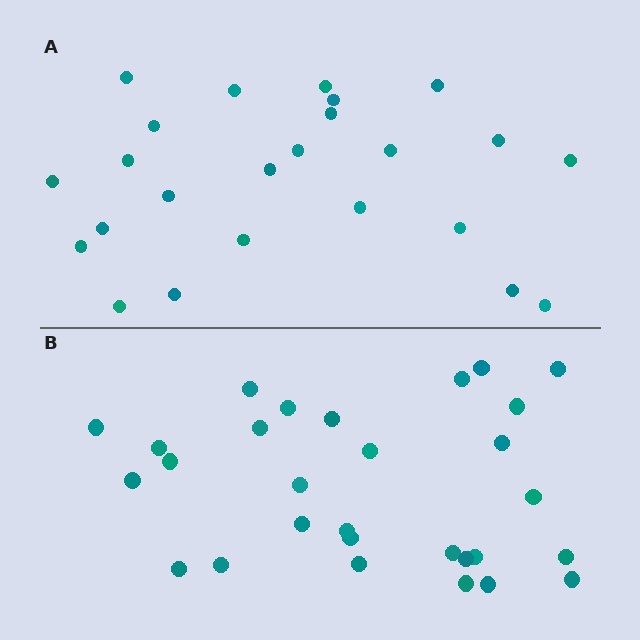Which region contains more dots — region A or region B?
Region B (the bottom region) has more dots.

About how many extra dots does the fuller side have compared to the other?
Region B has about 5 more dots than region A.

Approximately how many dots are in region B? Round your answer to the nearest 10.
About 30 dots. (The exact count is 29, which rounds to 30.)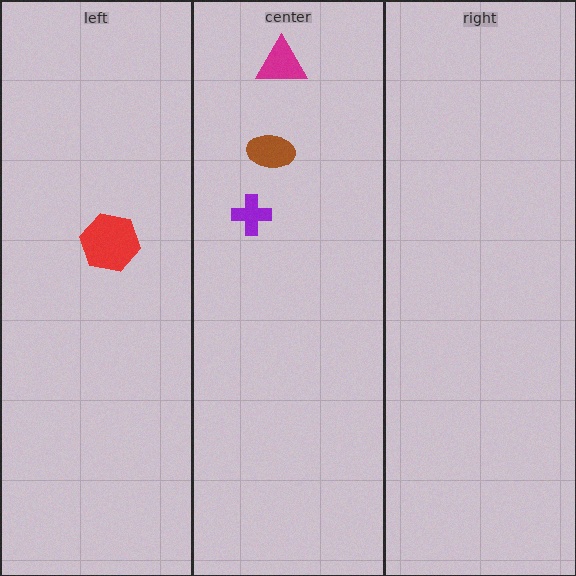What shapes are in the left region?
The red hexagon.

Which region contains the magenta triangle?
The center region.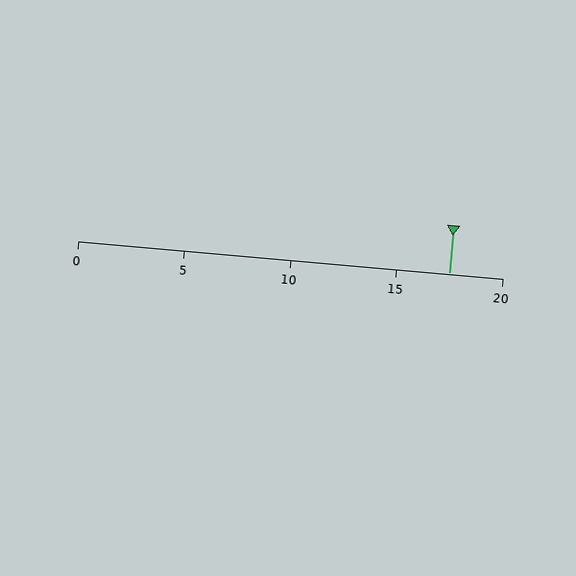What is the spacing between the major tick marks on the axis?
The major ticks are spaced 5 apart.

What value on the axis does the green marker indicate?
The marker indicates approximately 17.5.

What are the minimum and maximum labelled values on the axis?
The axis runs from 0 to 20.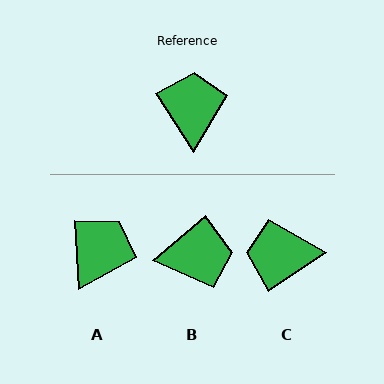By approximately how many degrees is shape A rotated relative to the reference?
Approximately 30 degrees clockwise.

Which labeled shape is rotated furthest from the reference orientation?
C, about 91 degrees away.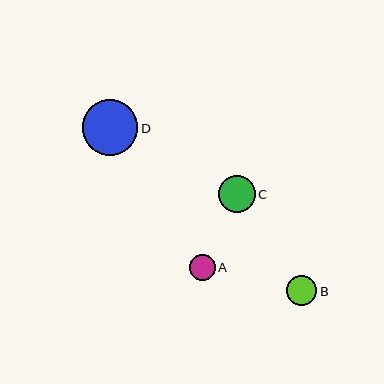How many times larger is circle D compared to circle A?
Circle D is approximately 2.1 times the size of circle A.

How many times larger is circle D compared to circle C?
Circle D is approximately 1.5 times the size of circle C.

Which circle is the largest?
Circle D is the largest with a size of approximately 55 pixels.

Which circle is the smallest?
Circle A is the smallest with a size of approximately 26 pixels.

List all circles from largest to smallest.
From largest to smallest: D, C, B, A.